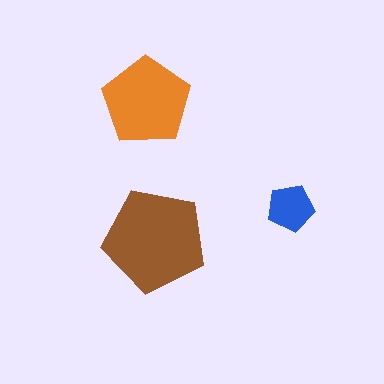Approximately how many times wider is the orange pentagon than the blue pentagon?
About 2 times wider.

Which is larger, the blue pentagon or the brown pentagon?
The brown one.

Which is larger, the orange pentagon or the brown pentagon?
The brown one.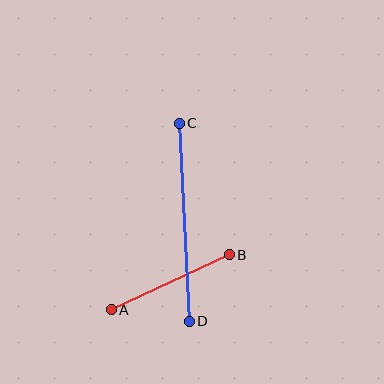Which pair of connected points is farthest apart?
Points C and D are farthest apart.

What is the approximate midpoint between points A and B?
The midpoint is at approximately (170, 282) pixels.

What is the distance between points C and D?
The distance is approximately 198 pixels.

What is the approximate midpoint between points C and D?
The midpoint is at approximately (184, 222) pixels.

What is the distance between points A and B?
The distance is approximately 130 pixels.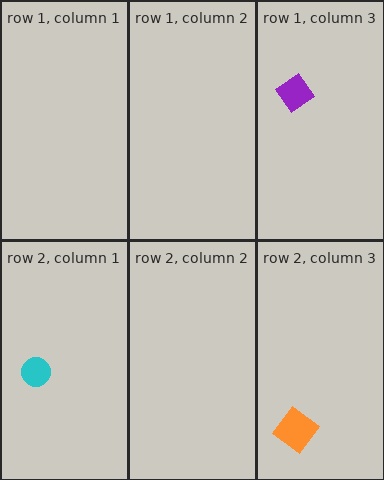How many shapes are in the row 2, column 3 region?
1.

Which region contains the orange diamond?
The row 2, column 3 region.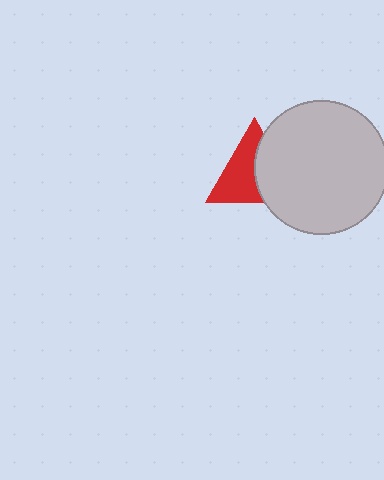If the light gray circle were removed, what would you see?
You would see the complete red triangle.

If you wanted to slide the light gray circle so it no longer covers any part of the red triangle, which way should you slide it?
Slide it right — that is the most direct way to separate the two shapes.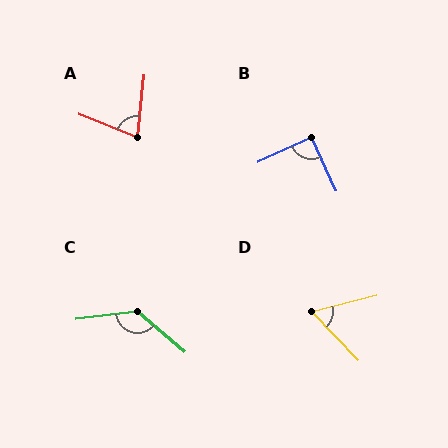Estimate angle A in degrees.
Approximately 74 degrees.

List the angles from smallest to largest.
D (61°), A (74°), B (89°), C (132°).